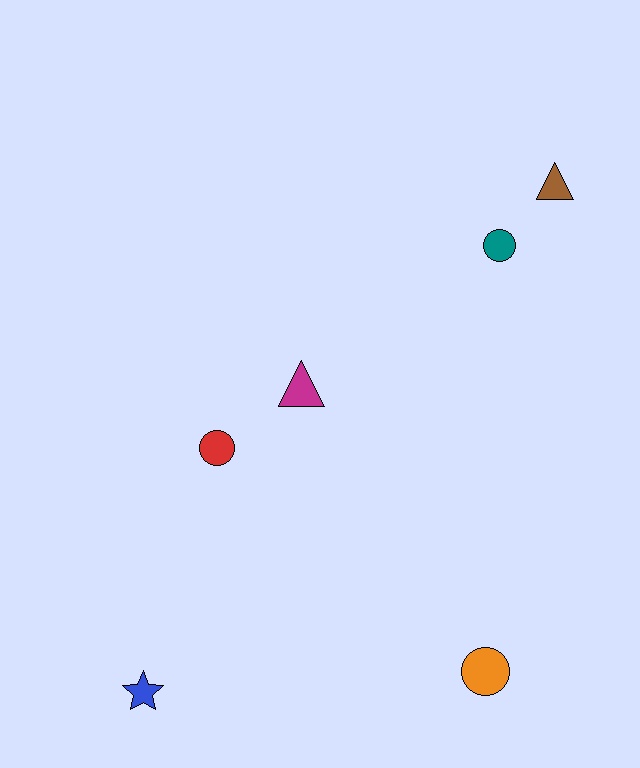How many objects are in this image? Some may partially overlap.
There are 6 objects.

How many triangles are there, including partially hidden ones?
There are 2 triangles.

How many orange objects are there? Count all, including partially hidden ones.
There is 1 orange object.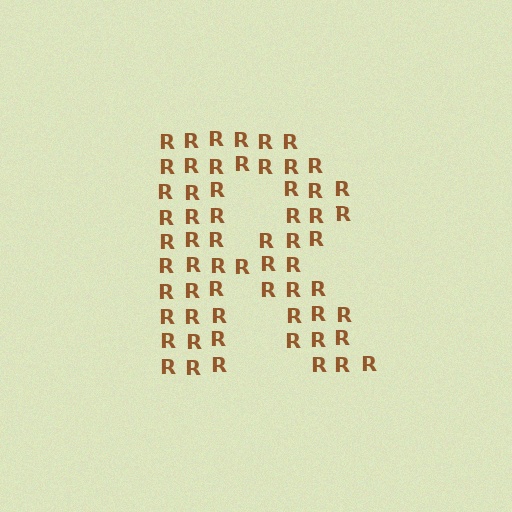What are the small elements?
The small elements are letter R's.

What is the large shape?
The large shape is the letter R.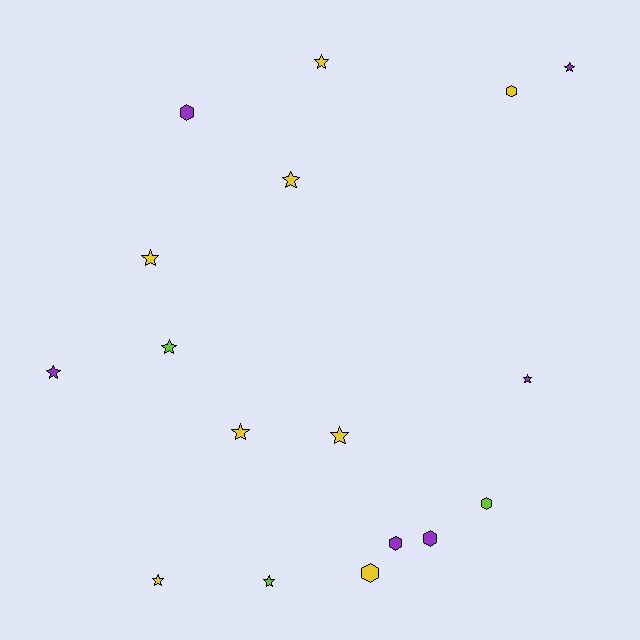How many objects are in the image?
There are 17 objects.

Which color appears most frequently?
Yellow, with 8 objects.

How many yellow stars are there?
There are 6 yellow stars.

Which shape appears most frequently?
Star, with 11 objects.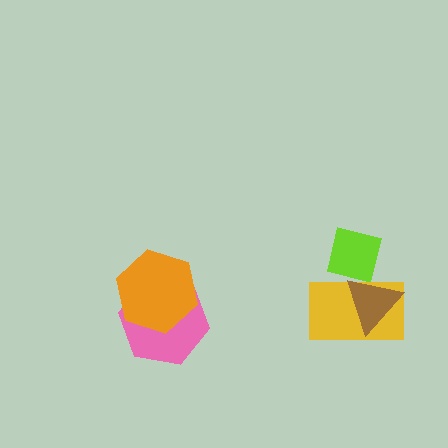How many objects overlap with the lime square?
2 objects overlap with the lime square.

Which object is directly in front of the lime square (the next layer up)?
The yellow rectangle is directly in front of the lime square.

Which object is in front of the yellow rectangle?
The brown triangle is in front of the yellow rectangle.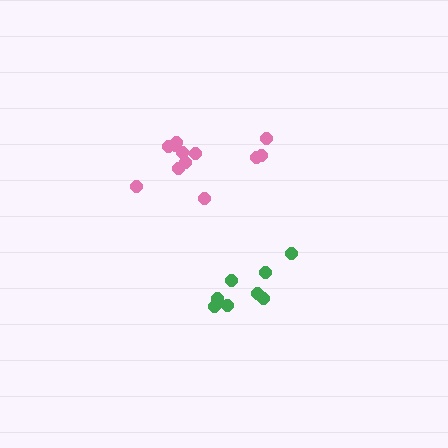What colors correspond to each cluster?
The clusters are colored: green, pink.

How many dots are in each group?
Group 1: 8 dots, Group 2: 12 dots (20 total).